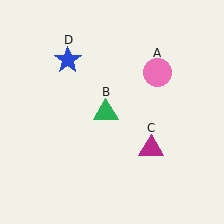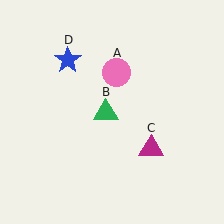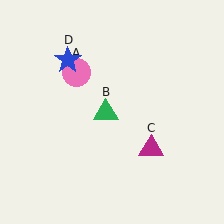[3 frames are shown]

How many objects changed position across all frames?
1 object changed position: pink circle (object A).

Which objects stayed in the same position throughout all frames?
Green triangle (object B) and magenta triangle (object C) and blue star (object D) remained stationary.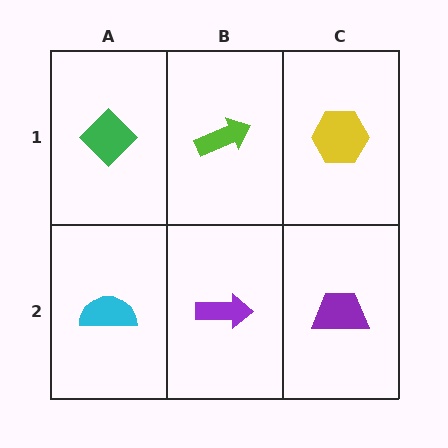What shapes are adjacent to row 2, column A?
A green diamond (row 1, column A), a purple arrow (row 2, column B).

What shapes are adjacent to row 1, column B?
A purple arrow (row 2, column B), a green diamond (row 1, column A), a yellow hexagon (row 1, column C).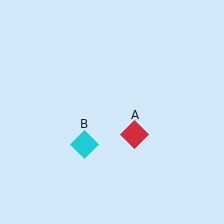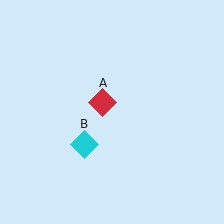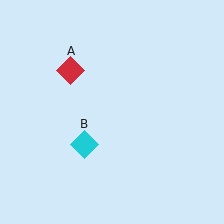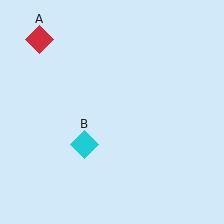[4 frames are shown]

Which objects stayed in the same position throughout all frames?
Cyan diamond (object B) remained stationary.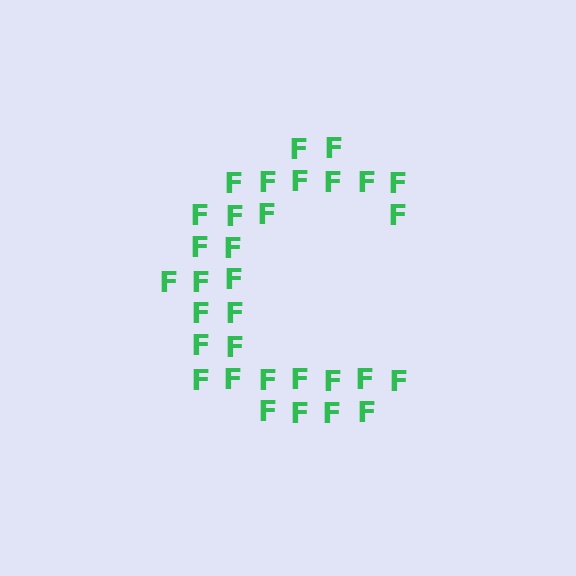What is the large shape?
The large shape is the letter C.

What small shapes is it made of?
It is made of small letter F's.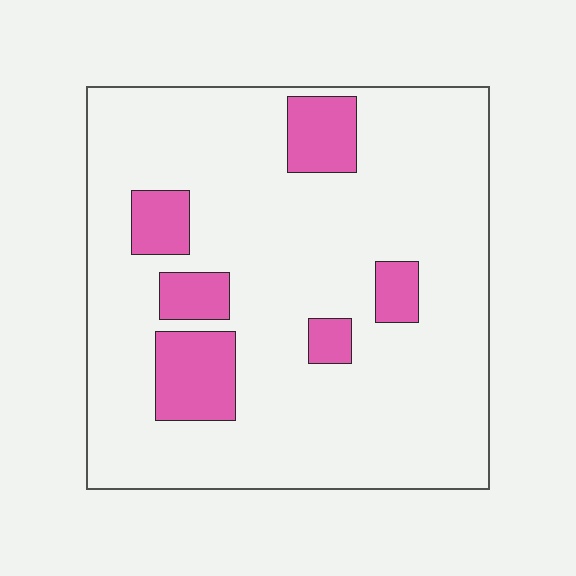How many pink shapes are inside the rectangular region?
6.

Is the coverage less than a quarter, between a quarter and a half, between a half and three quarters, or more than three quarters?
Less than a quarter.